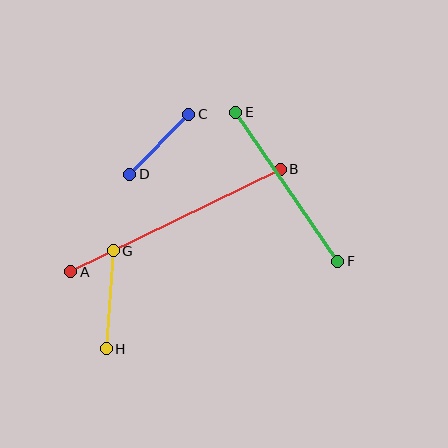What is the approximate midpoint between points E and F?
The midpoint is at approximately (287, 187) pixels.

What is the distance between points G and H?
The distance is approximately 98 pixels.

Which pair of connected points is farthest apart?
Points A and B are farthest apart.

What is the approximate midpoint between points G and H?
The midpoint is at approximately (110, 300) pixels.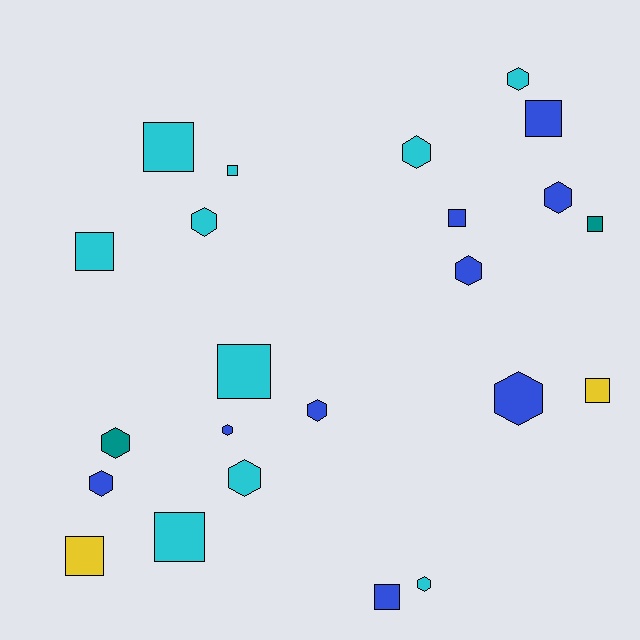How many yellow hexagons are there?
There are no yellow hexagons.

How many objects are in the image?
There are 23 objects.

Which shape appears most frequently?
Hexagon, with 12 objects.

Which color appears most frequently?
Cyan, with 10 objects.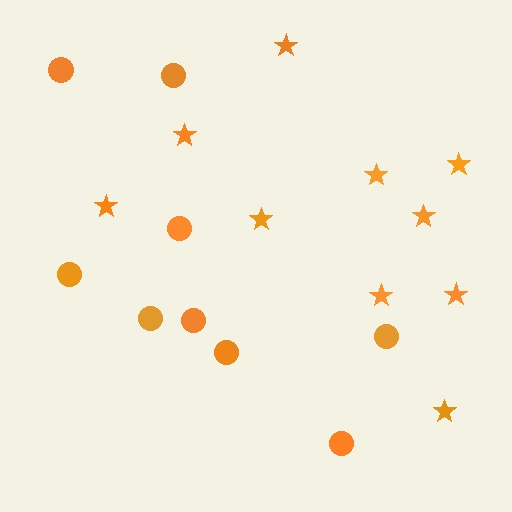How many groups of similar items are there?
There are 2 groups: one group of circles (9) and one group of stars (10).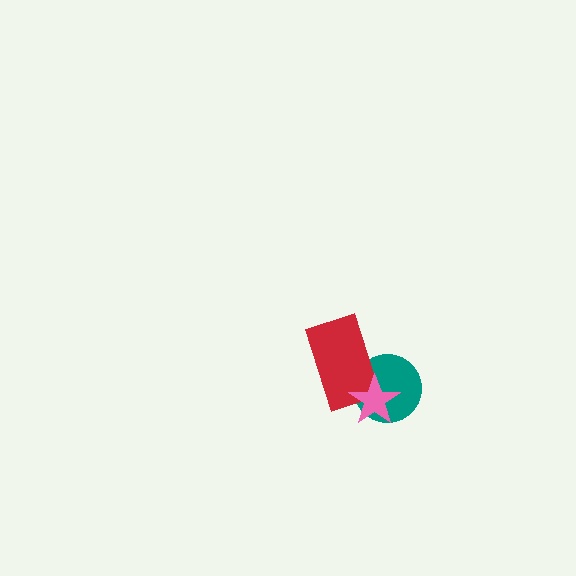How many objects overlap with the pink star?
2 objects overlap with the pink star.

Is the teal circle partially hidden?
Yes, it is partially covered by another shape.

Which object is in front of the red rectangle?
The pink star is in front of the red rectangle.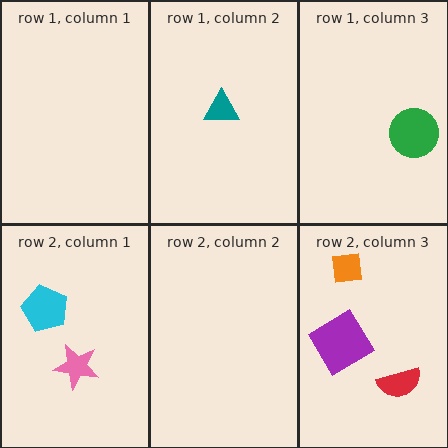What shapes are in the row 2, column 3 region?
The red semicircle, the orange square, the purple diamond.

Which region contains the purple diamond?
The row 2, column 3 region.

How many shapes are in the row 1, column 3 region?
1.